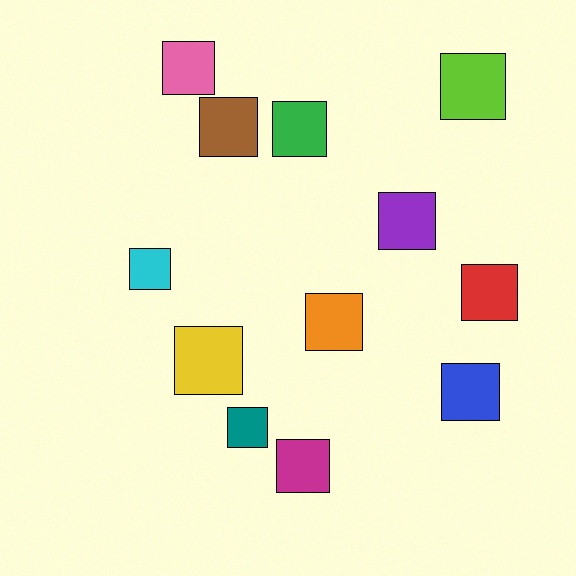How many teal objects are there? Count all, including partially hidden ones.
There is 1 teal object.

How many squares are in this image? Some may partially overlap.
There are 12 squares.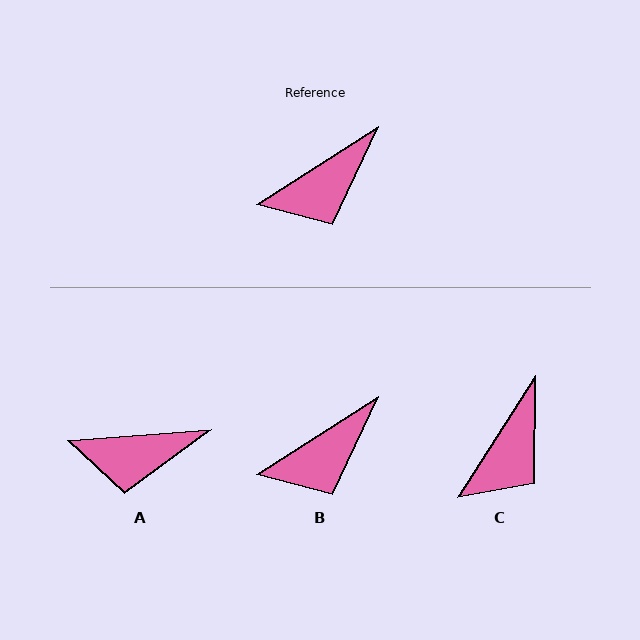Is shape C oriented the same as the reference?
No, it is off by about 25 degrees.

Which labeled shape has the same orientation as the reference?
B.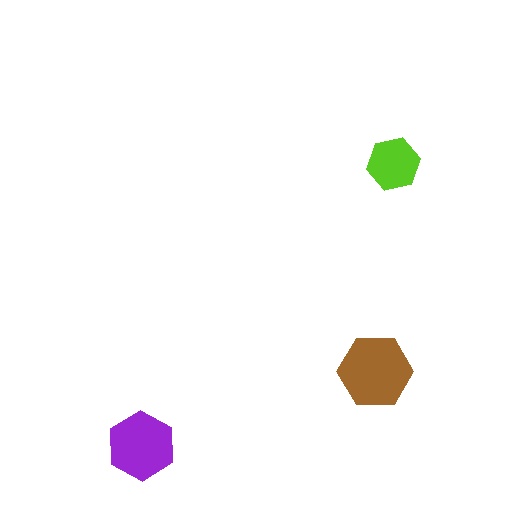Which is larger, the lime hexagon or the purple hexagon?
The purple one.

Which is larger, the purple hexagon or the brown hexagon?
The brown one.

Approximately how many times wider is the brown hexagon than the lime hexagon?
About 1.5 times wider.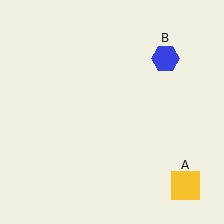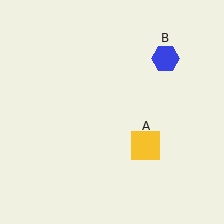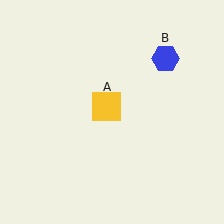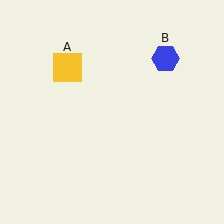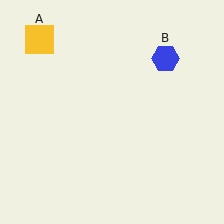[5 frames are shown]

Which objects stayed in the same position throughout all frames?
Blue hexagon (object B) remained stationary.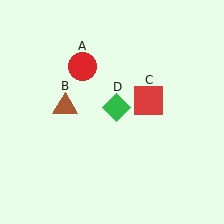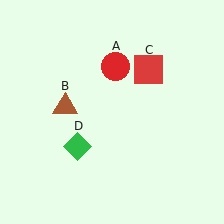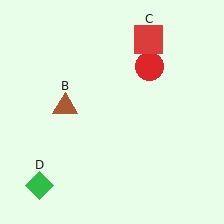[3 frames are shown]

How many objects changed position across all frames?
3 objects changed position: red circle (object A), red square (object C), green diamond (object D).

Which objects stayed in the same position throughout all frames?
Brown triangle (object B) remained stationary.